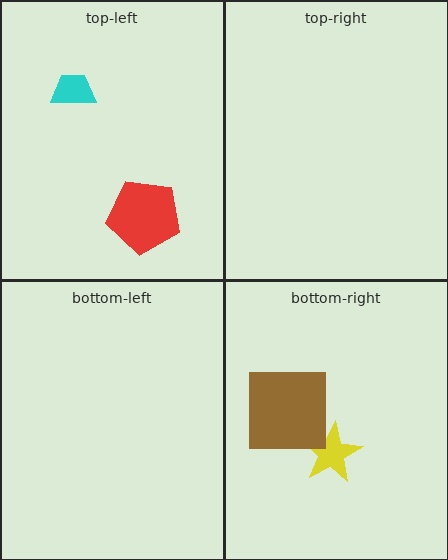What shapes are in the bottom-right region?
The yellow star, the brown square.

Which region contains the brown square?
The bottom-right region.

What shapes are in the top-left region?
The red pentagon, the cyan trapezoid.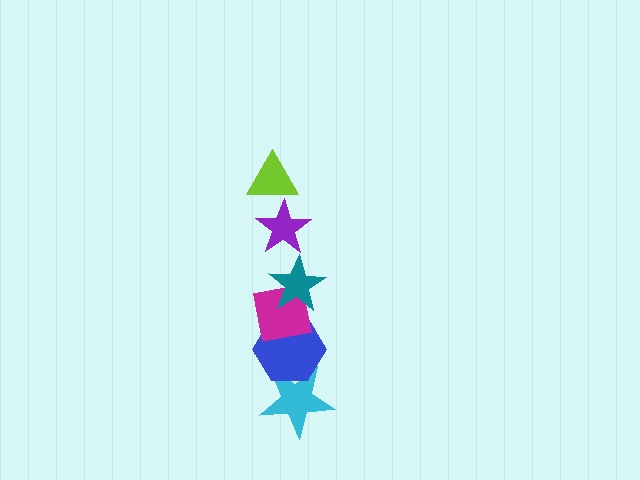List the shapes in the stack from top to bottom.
From top to bottom: the lime triangle, the purple star, the teal star, the magenta square, the blue hexagon, the cyan star.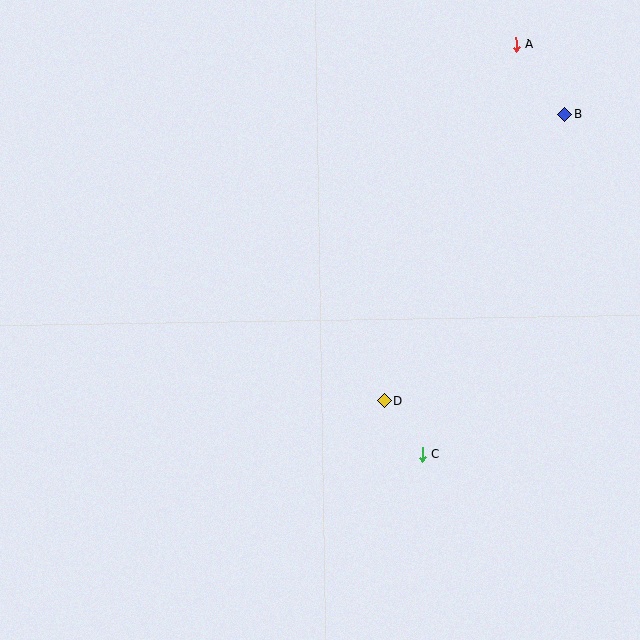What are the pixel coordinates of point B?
Point B is at (564, 114).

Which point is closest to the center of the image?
Point D at (385, 401) is closest to the center.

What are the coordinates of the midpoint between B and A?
The midpoint between B and A is at (540, 79).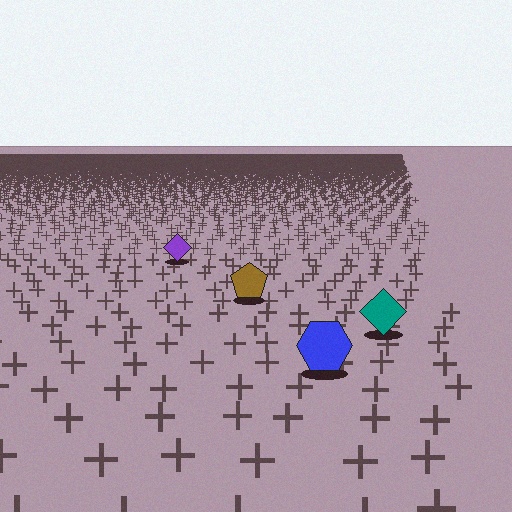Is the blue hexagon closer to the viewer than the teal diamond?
Yes. The blue hexagon is closer — you can tell from the texture gradient: the ground texture is coarser near it.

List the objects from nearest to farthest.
From nearest to farthest: the blue hexagon, the teal diamond, the brown pentagon, the purple diamond.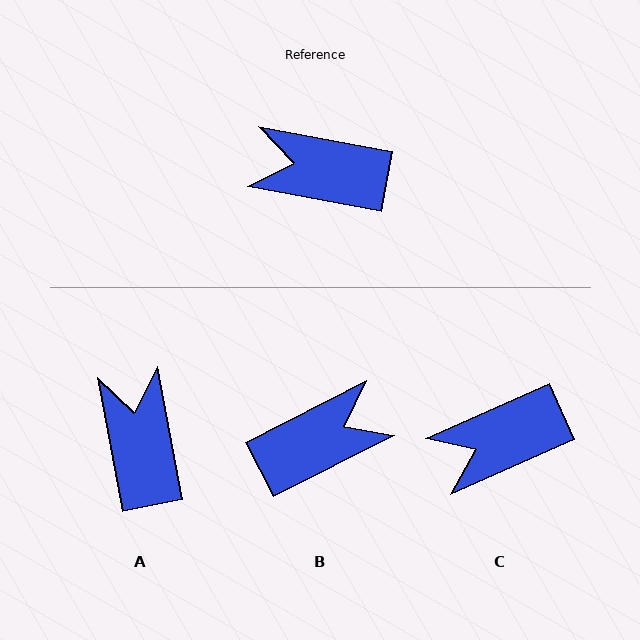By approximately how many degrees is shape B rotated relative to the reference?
Approximately 143 degrees clockwise.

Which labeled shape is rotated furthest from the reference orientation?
B, about 143 degrees away.